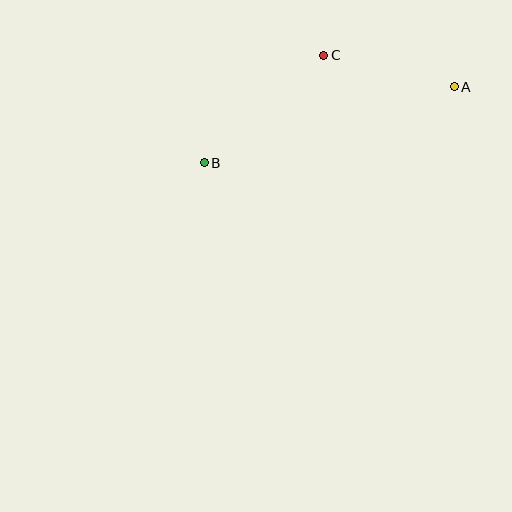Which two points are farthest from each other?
Points A and B are farthest from each other.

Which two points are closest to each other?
Points A and C are closest to each other.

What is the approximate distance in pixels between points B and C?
The distance between B and C is approximately 160 pixels.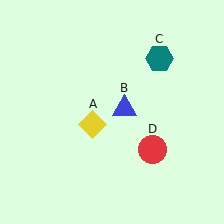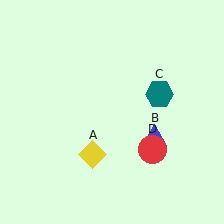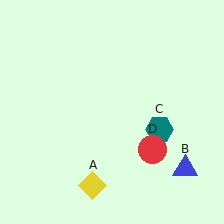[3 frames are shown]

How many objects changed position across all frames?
3 objects changed position: yellow diamond (object A), blue triangle (object B), teal hexagon (object C).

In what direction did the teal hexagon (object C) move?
The teal hexagon (object C) moved down.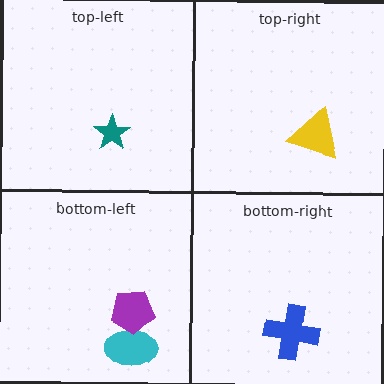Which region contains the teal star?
The top-left region.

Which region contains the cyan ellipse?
The bottom-left region.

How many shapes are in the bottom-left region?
2.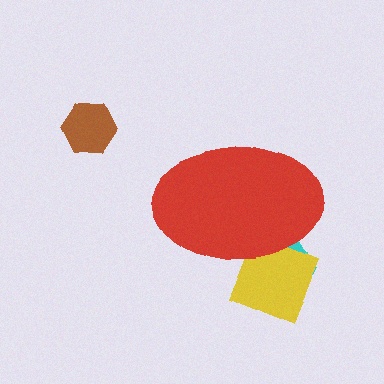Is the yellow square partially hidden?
Yes, the yellow square is partially hidden behind the red ellipse.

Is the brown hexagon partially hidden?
No, the brown hexagon is fully visible.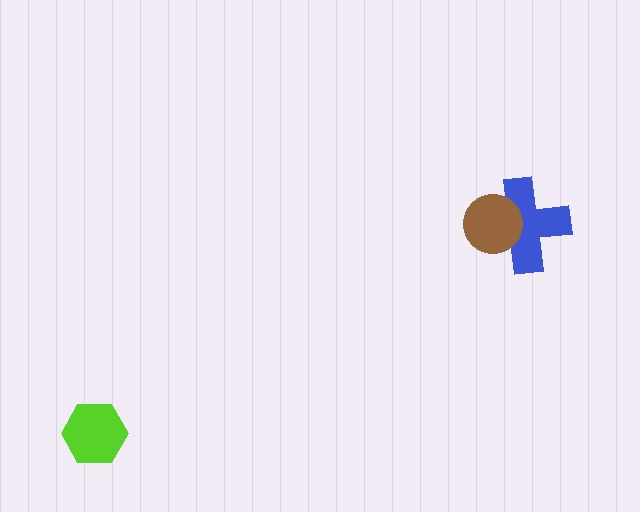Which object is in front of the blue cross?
The brown circle is in front of the blue cross.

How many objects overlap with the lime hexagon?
0 objects overlap with the lime hexagon.